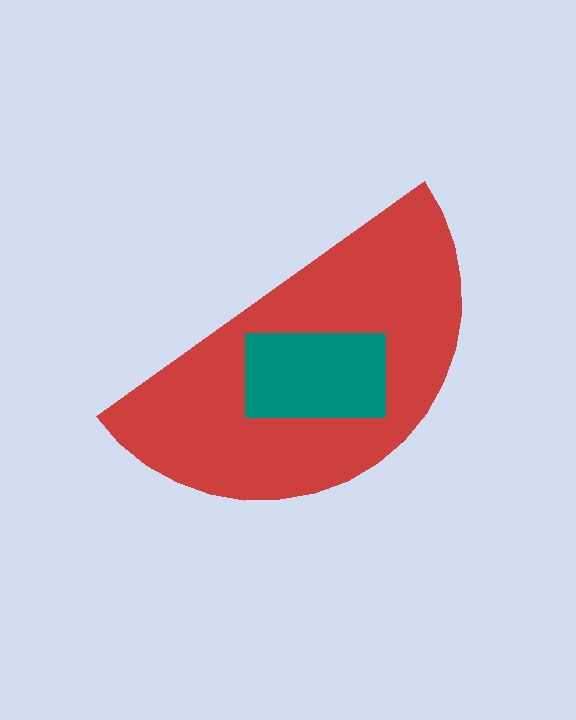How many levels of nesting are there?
2.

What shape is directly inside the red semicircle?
The teal rectangle.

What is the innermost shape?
The teal rectangle.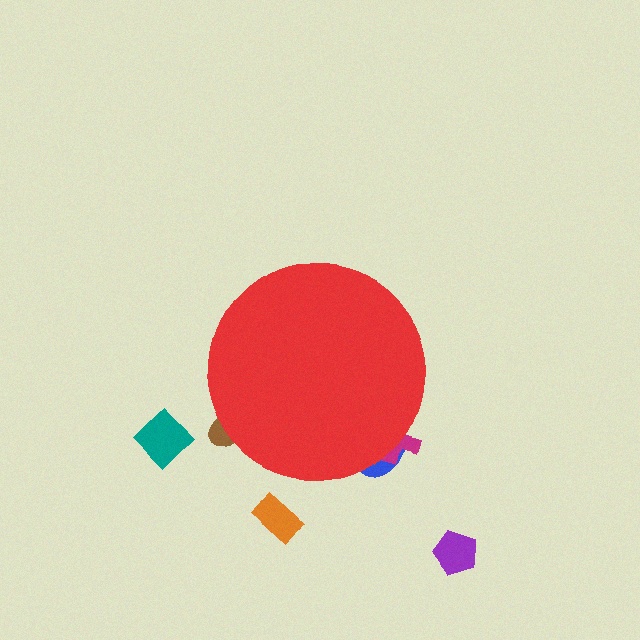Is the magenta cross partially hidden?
Yes, the magenta cross is partially hidden behind the red circle.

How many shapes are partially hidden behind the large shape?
3 shapes are partially hidden.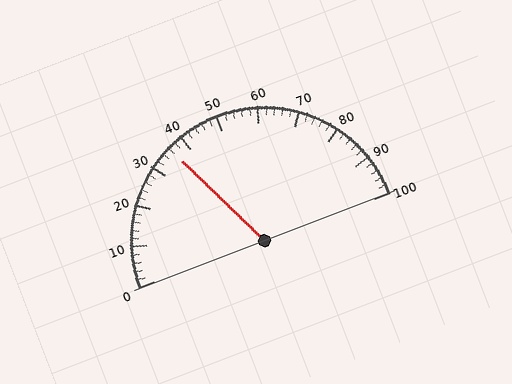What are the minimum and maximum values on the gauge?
The gauge ranges from 0 to 100.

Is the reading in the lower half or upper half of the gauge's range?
The reading is in the lower half of the range (0 to 100).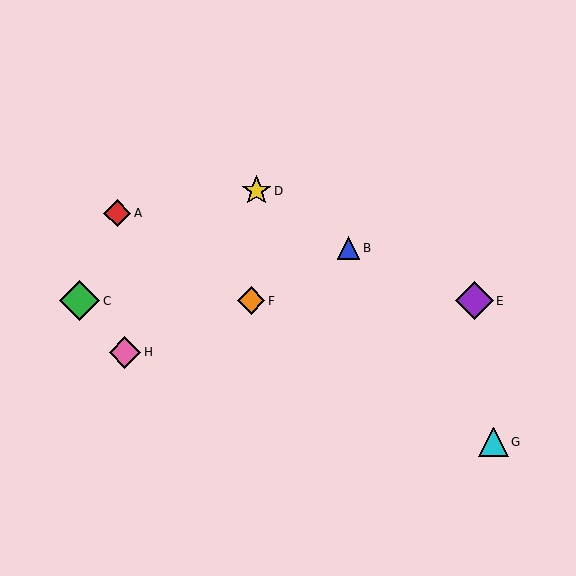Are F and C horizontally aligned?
Yes, both are at y≈301.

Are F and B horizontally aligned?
No, F is at y≈301 and B is at y≈248.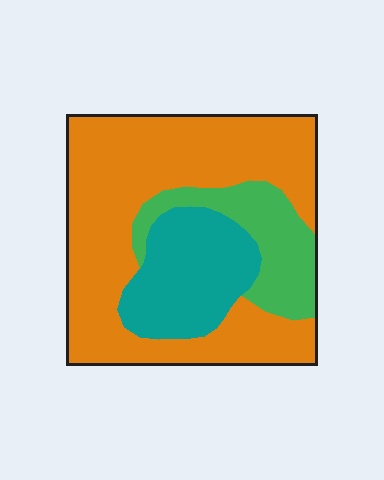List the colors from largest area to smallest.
From largest to smallest: orange, teal, green.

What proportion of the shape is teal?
Teal takes up about one fifth (1/5) of the shape.